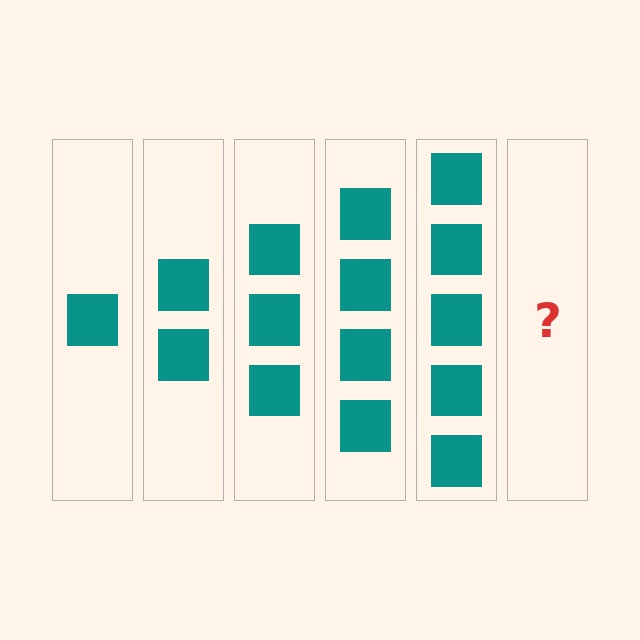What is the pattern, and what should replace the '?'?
The pattern is that each step adds one more square. The '?' should be 6 squares.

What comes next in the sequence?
The next element should be 6 squares.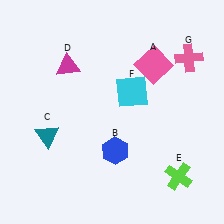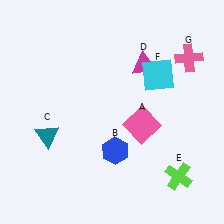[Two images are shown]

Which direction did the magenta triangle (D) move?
The magenta triangle (D) moved right.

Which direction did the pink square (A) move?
The pink square (A) moved down.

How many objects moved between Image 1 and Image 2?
3 objects moved between the two images.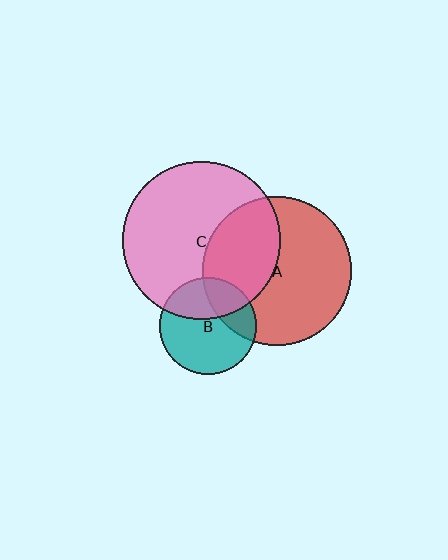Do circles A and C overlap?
Yes.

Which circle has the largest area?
Circle C (pink).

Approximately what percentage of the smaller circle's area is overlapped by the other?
Approximately 40%.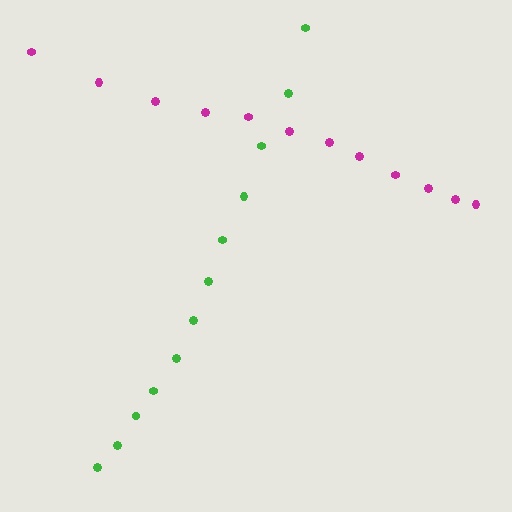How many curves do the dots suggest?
There are 2 distinct paths.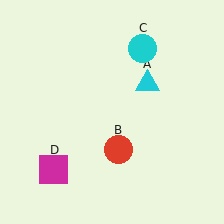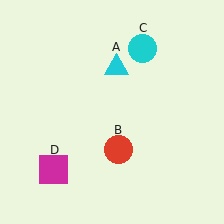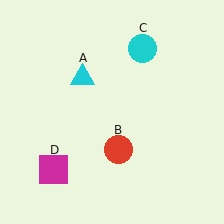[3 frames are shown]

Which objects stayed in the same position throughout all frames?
Red circle (object B) and cyan circle (object C) and magenta square (object D) remained stationary.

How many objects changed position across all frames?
1 object changed position: cyan triangle (object A).